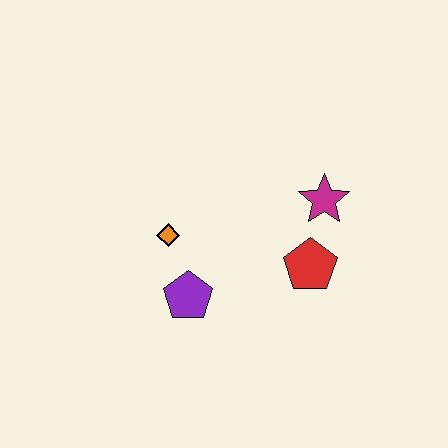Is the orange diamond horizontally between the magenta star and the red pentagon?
No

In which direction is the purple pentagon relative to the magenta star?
The purple pentagon is to the left of the magenta star.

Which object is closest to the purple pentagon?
The orange diamond is closest to the purple pentagon.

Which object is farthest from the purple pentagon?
The magenta star is farthest from the purple pentagon.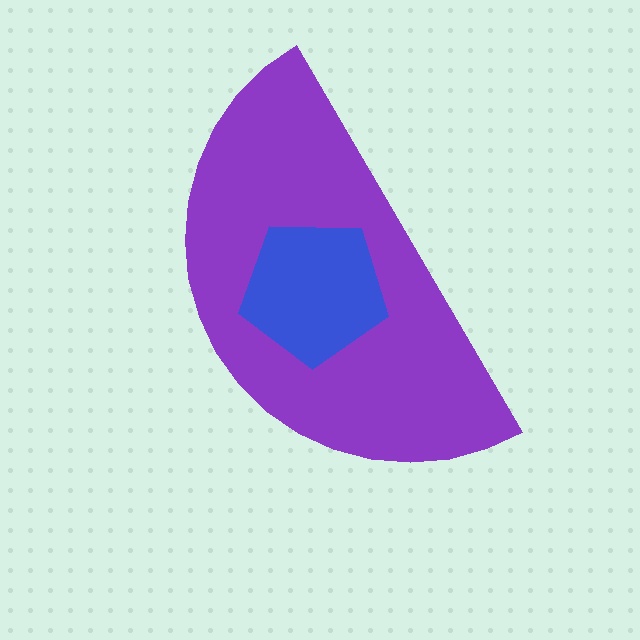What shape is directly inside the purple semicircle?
The blue pentagon.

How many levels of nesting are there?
2.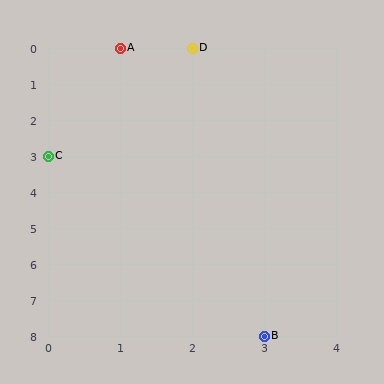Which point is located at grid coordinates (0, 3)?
Point C is at (0, 3).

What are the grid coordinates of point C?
Point C is at grid coordinates (0, 3).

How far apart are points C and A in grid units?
Points C and A are 1 column and 3 rows apart (about 3.2 grid units diagonally).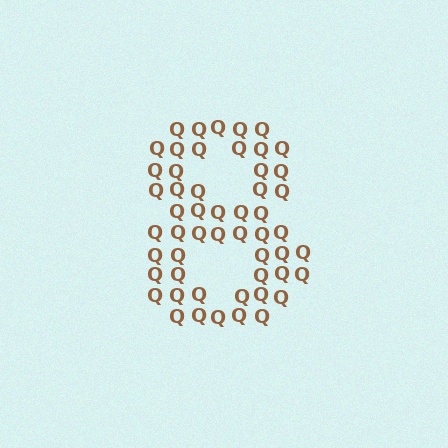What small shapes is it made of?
It is made of small letter Q's.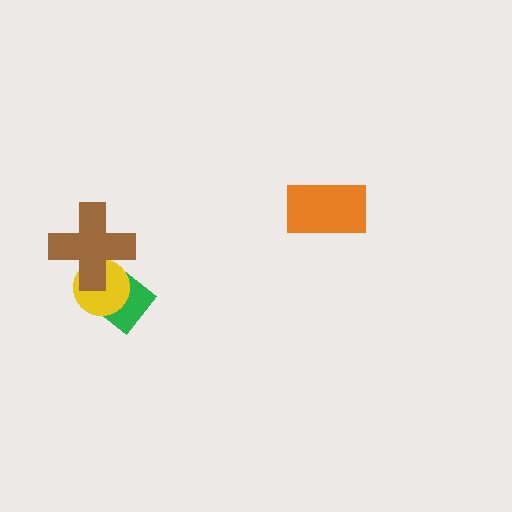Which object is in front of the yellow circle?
The brown cross is in front of the yellow circle.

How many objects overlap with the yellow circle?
2 objects overlap with the yellow circle.